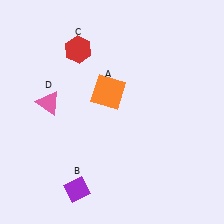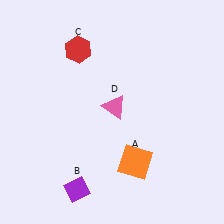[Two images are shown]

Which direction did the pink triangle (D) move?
The pink triangle (D) moved right.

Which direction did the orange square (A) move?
The orange square (A) moved down.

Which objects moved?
The objects that moved are: the orange square (A), the pink triangle (D).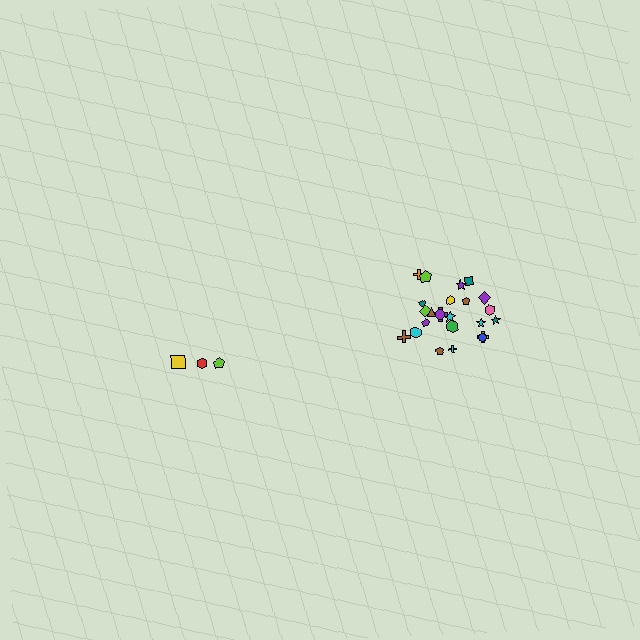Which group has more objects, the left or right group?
The right group.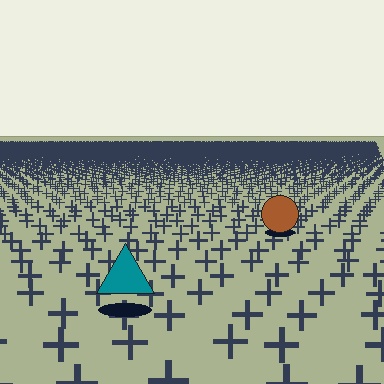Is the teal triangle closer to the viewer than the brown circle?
Yes. The teal triangle is closer — you can tell from the texture gradient: the ground texture is coarser near it.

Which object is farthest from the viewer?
The brown circle is farthest from the viewer. It appears smaller and the ground texture around it is denser.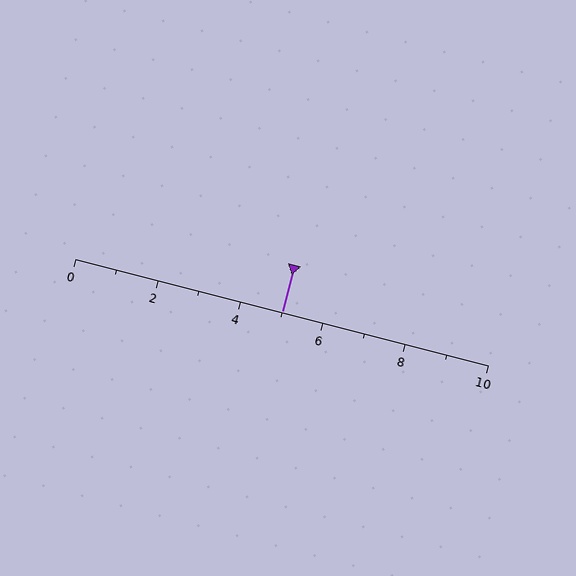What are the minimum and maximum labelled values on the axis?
The axis runs from 0 to 10.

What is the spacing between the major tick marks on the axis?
The major ticks are spaced 2 apart.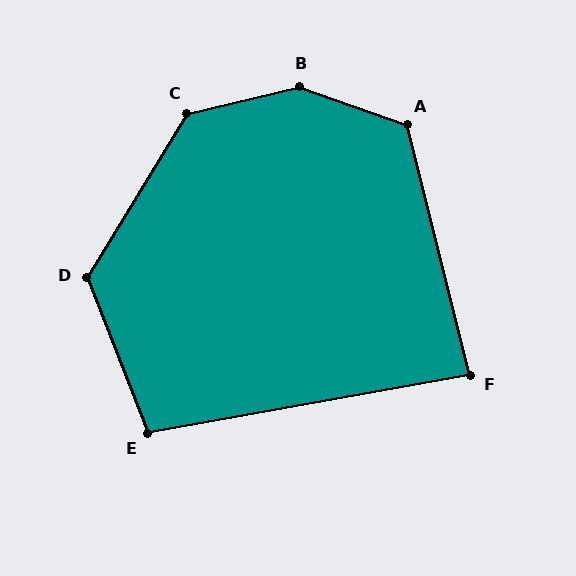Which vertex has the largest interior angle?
B, at approximately 147 degrees.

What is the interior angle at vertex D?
Approximately 127 degrees (obtuse).